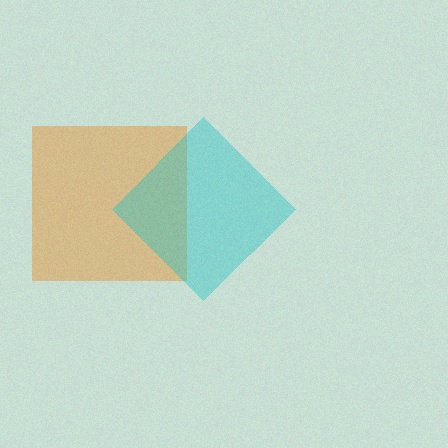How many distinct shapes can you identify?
There are 2 distinct shapes: an orange square, a cyan diamond.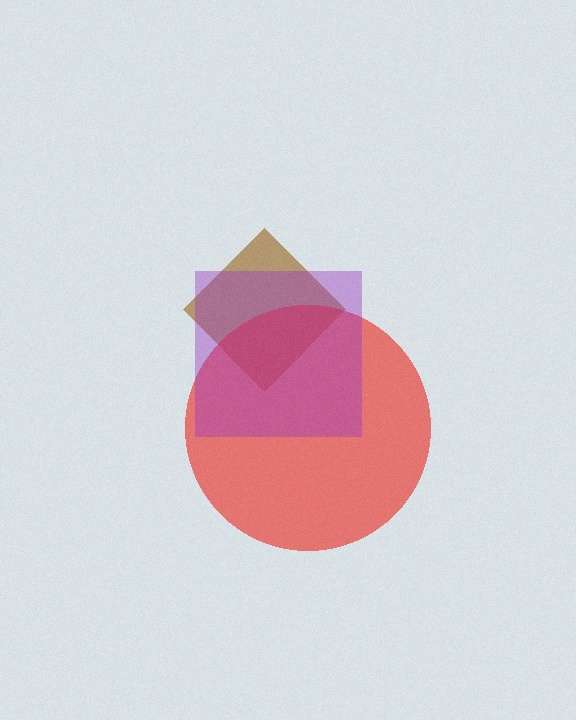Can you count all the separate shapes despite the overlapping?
Yes, there are 3 separate shapes.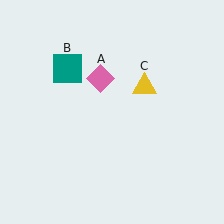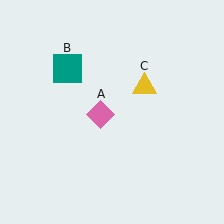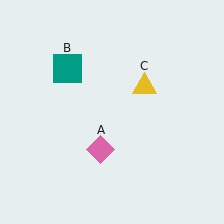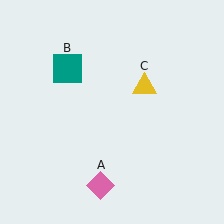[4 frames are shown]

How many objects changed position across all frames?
1 object changed position: pink diamond (object A).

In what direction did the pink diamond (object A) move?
The pink diamond (object A) moved down.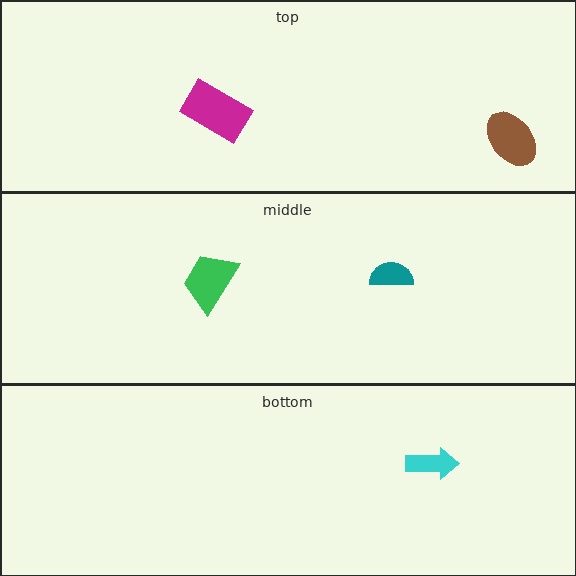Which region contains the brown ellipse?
The top region.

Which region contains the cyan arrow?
The bottom region.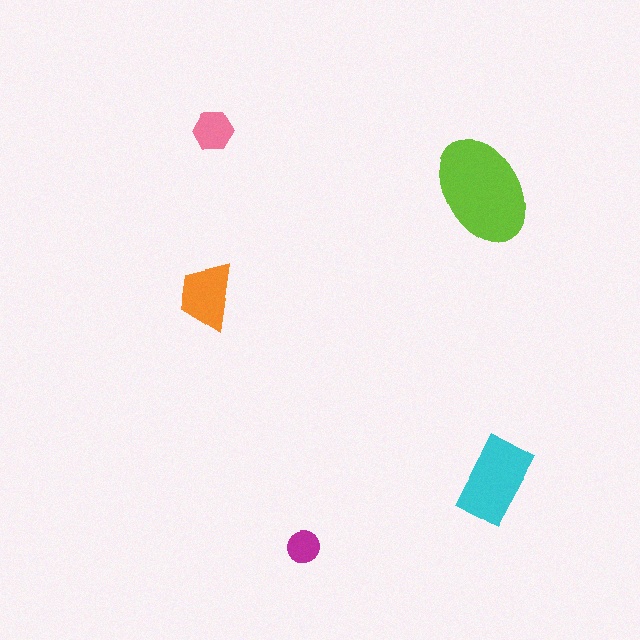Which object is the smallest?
The magenta circle.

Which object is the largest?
The lime ellipse.